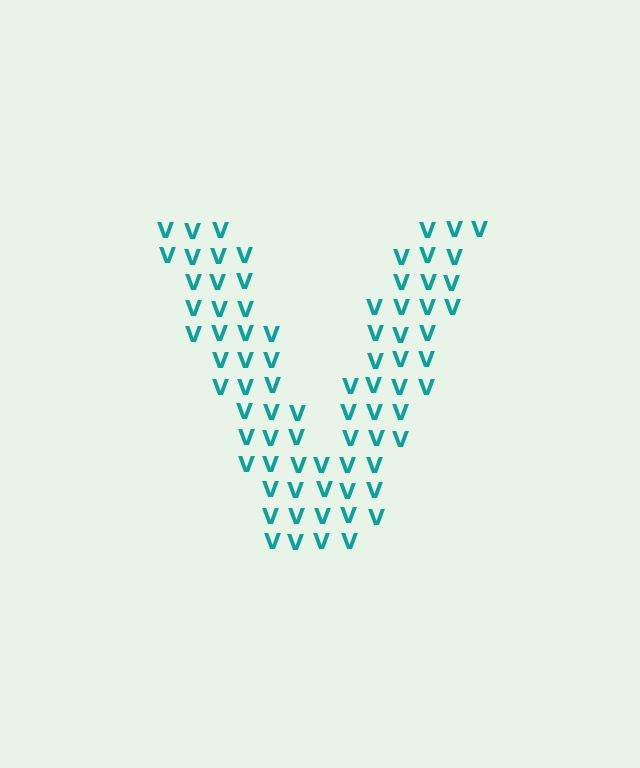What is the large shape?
The large shape is the letter V.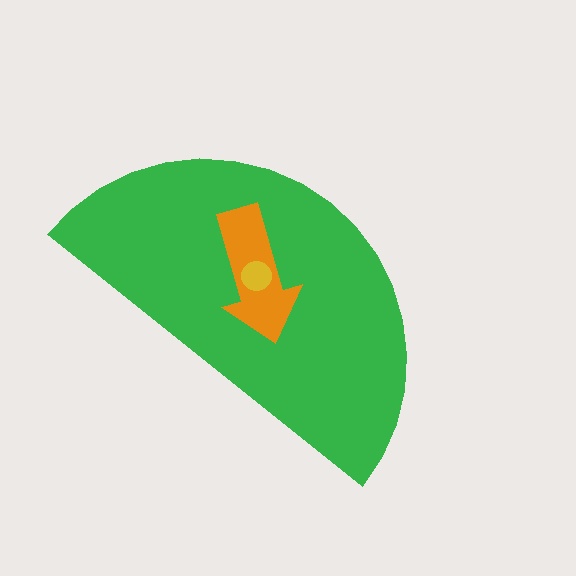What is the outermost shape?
The green semicircle.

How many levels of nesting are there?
3.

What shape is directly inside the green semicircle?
The orange arrow.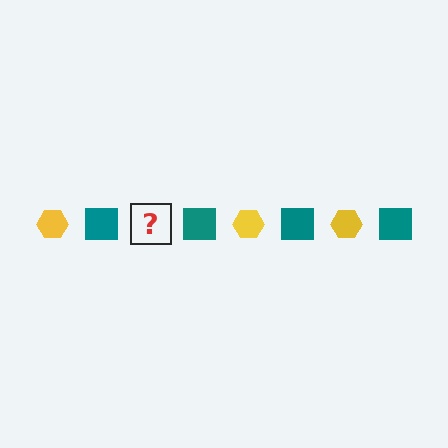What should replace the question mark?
The question mark should be replaced with a yellow hexagon.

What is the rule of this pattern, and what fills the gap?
The rule is that the pattern alternates between yellow hexagon and teal square. The gap should be filled with a yellow hexagon.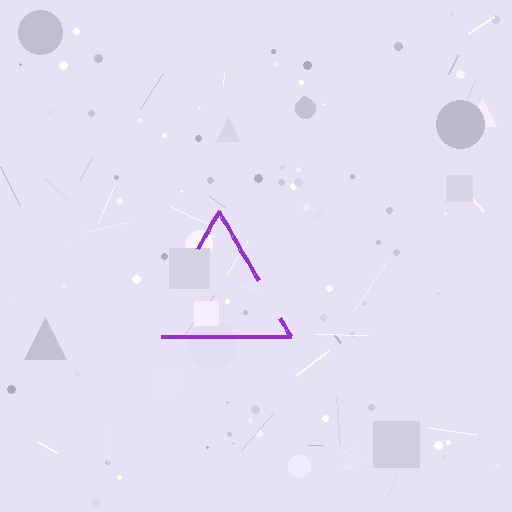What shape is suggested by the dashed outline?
The dashed outline suggests a triangle.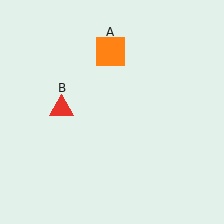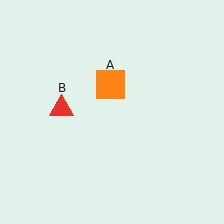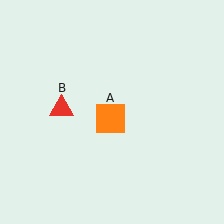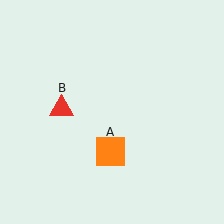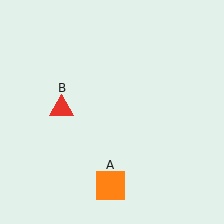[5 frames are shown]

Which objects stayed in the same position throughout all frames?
Red triangle (object B) remained stationary.